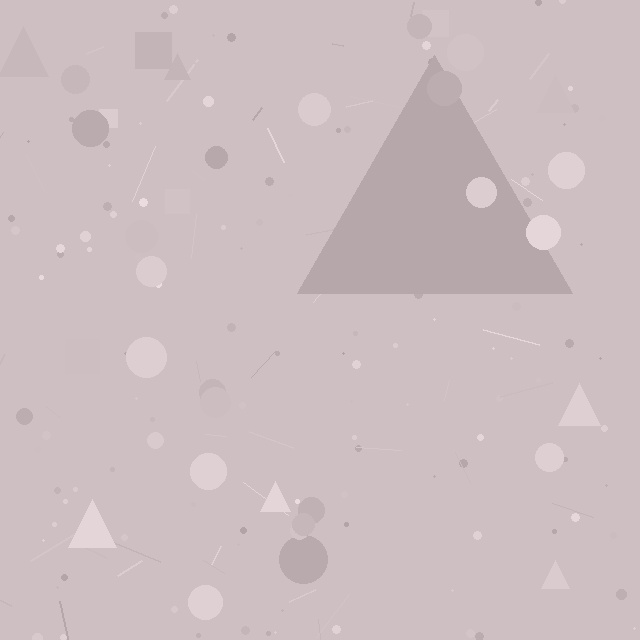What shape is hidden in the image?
A triangle is hidden in the image.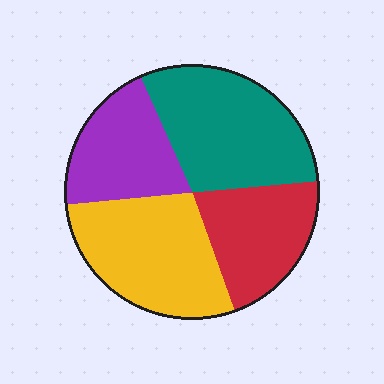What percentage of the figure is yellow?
Yellow covers around 30% of the figure.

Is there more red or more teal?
Teal.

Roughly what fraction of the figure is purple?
Purple covers roughly 20% of the figure.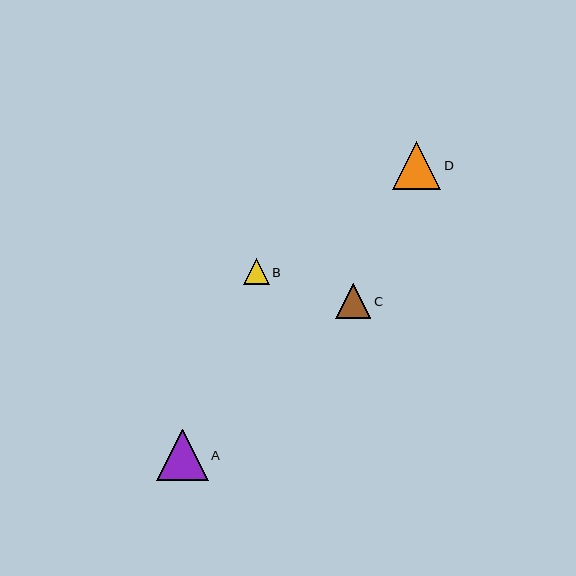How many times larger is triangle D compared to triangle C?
Triangle D is approximately 1.4 times the size of triangle C.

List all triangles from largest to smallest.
From largest to smallest: A, D, C, B.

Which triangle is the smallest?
Triangle B is the smallest with a size of approximately 26 pixels.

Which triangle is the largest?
Triangle A is the largest with a size of approximately 52 pixels.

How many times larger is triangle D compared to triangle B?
Triangle D is approximately 1.9 times the size of triangle B.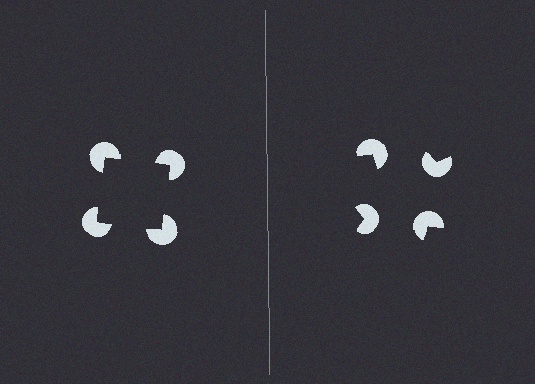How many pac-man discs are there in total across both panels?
8 — 4 on each side.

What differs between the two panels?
The pac-man discs are positioned identically on both sides; only the wedge orientations differ. On the left they align to a square; on the right they are misaligned.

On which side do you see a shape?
An illusory square appears on the left side. On the right side the wedge cuts are rotated, so no coherent shape forms.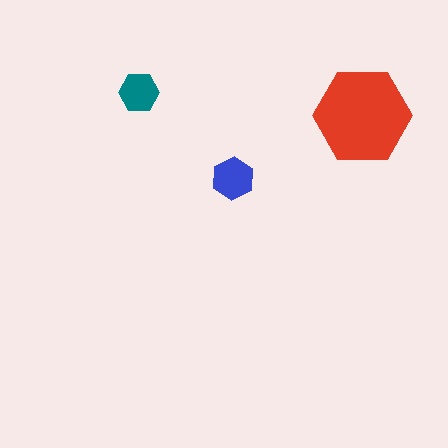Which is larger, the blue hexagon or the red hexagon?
The red one.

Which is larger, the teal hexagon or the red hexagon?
The red one.